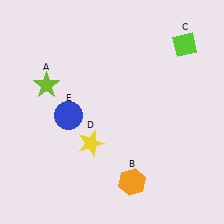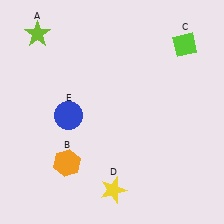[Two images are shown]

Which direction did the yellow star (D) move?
The yellow star (D) moved down.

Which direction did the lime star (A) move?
The lime star (A) moved up.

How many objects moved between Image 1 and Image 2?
3 objects moved between the two images.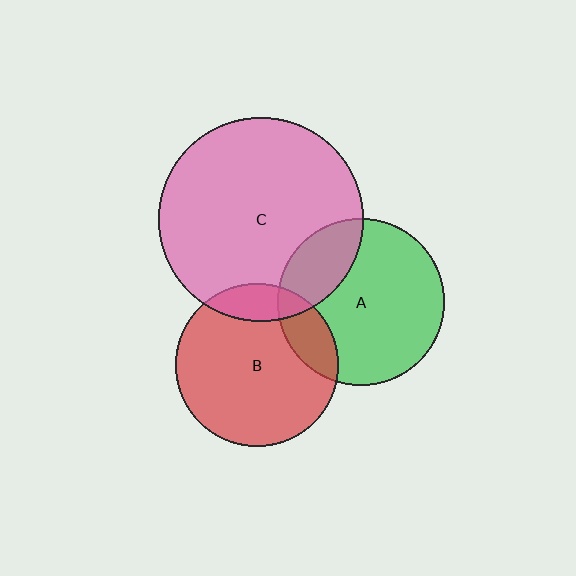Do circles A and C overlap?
Yes.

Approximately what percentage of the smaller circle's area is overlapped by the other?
Approximately 25%.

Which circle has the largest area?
Circle C (pink).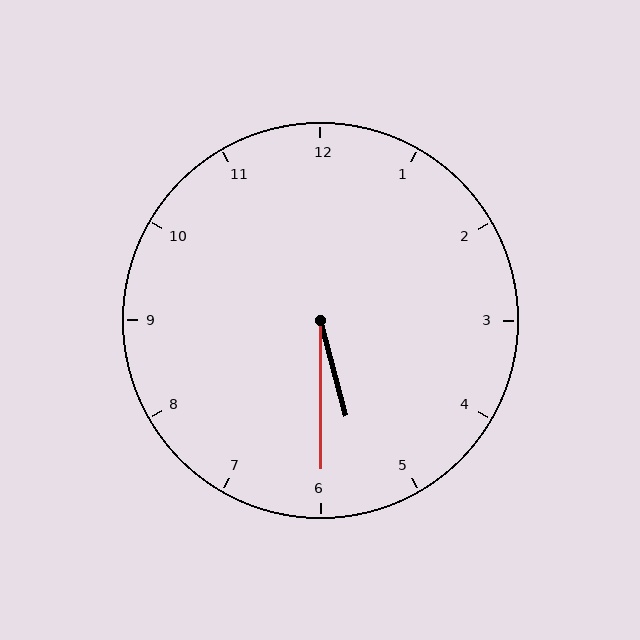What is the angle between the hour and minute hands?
Approximately 15 degrees.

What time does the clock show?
5:30.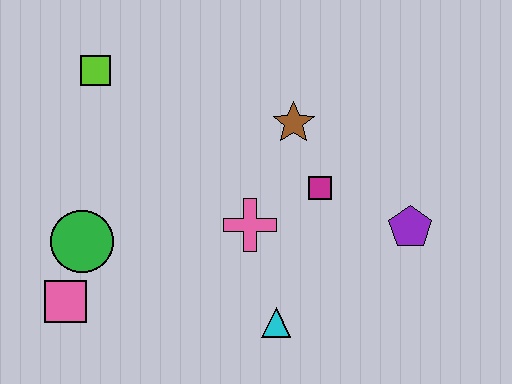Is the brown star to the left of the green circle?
No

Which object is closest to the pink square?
The green circle is closest to the pink square.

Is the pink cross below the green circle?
No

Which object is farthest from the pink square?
The purple pentagon is farthest from the pink square.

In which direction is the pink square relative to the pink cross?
The pink square is to the left of the pink cross.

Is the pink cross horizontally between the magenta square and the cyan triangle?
No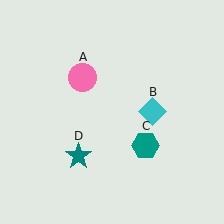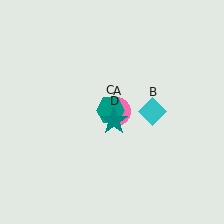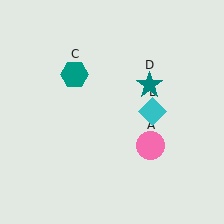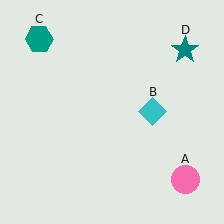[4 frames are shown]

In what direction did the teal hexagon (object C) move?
The teal hexagon (object C) moved up and to the left.